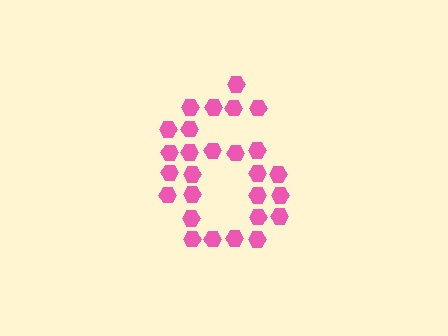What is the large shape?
The large shape is the digit 6.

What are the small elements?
The small elements are hexagons.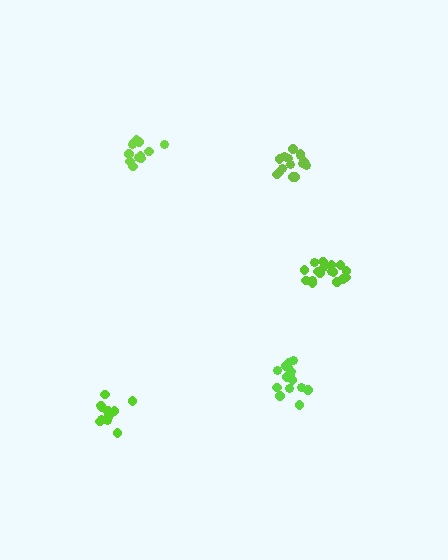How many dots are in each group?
Group 1: 17 dots, Group 2: 16 dots, Group 3: 13 dots, Group 4: 12 dots, Group 5: 15 dots (73 total).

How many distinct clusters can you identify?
There are 5 distinct clusters.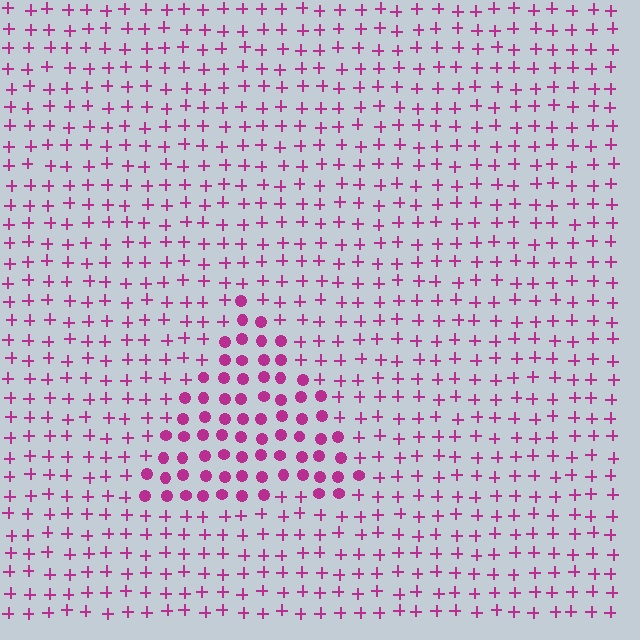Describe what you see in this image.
The image is filled with small magenta elements arranged in a uniform grid. A triangle-shaped region contains circles, while the surrounding area contains plus signs. The boundary is defined purely by the change in element shape.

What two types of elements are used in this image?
The image uses circles inside the triangle region and plus signs outside it.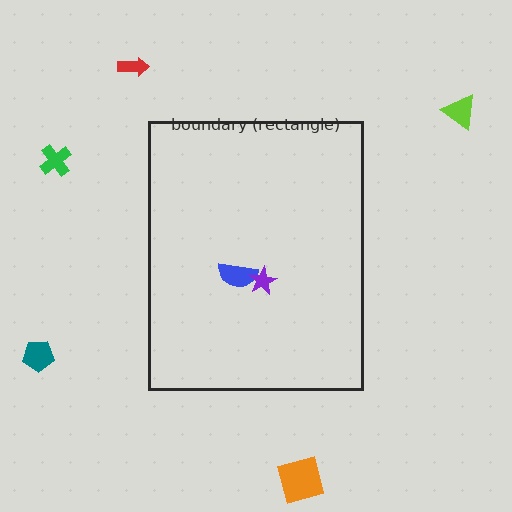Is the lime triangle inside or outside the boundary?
Outside.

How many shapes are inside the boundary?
2 inside, 5 outside.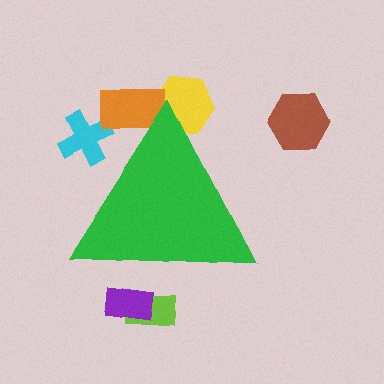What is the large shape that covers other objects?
A green triangle.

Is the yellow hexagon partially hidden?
Yes, the yellow hexagon is partially hidden behind the green triangle.